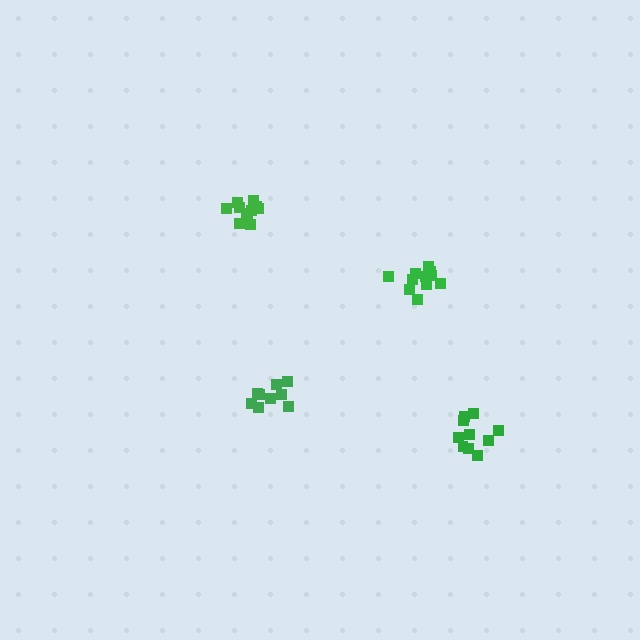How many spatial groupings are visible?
There are 4 spatial groupings.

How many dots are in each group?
Group 1: 12 dots, Group 2: 10 dots, Group 3: 9 dots, Group 4: 12 dots (43 total).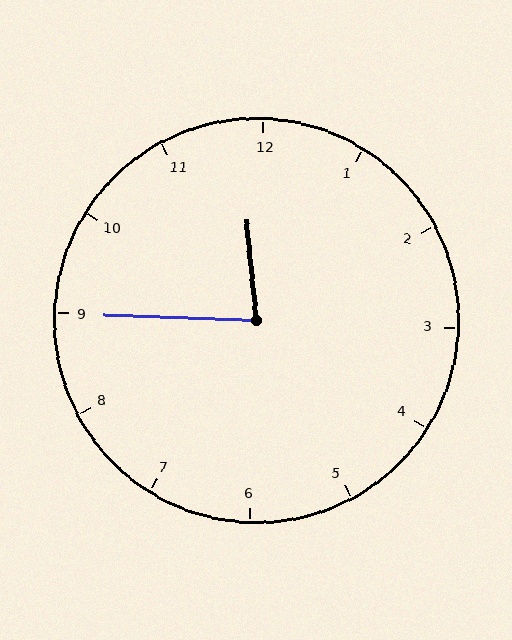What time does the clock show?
11:45.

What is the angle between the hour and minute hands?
Approximately 82 degrees.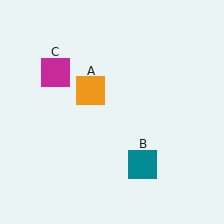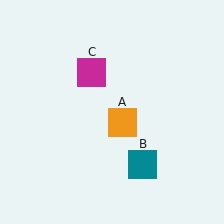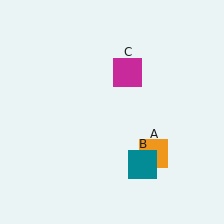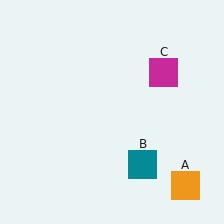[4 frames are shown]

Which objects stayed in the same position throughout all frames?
Teal square (object B) remained stationary.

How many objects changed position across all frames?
2 objects changed position: orange square (object A), magenta square (object C).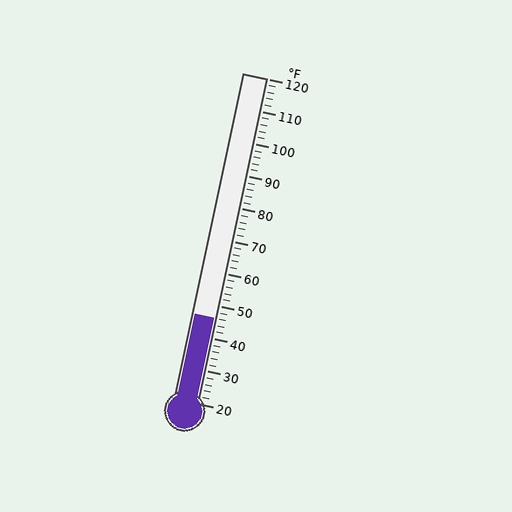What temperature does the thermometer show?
The thermometer shows approximately 46°F.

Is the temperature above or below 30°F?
The temperature is above 30°F.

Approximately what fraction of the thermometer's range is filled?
The thermometer is filled to approximately 25% of its range.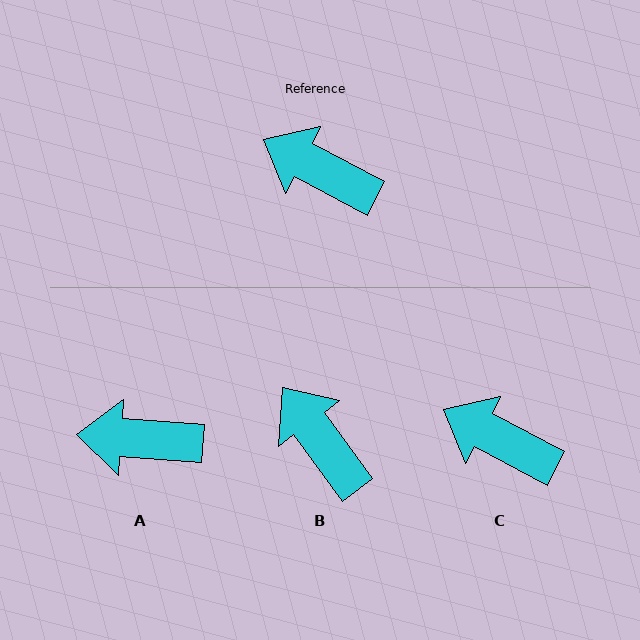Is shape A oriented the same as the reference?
No, it is off by about 24 degrees.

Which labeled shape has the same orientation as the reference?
C.